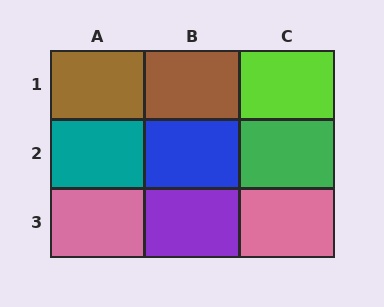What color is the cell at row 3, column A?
Pink.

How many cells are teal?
1 cell is teal.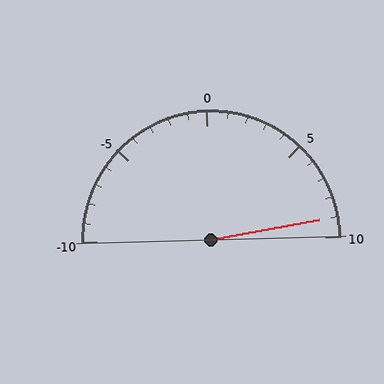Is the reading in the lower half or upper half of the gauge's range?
The reading is in the upper half of the range (-10 to 10).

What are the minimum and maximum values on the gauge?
The gauge ranges from -10 to 10.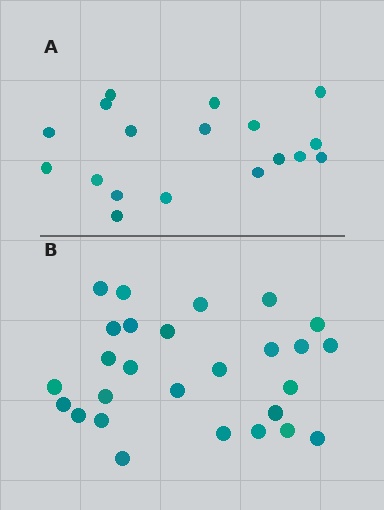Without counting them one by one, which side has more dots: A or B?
Region B (the bottom region) has more dots.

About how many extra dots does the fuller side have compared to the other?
Region B has roughly 8 or so more dots than region A.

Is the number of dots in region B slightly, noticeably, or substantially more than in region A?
Region B has substantially more. The ratio is roughly 1.5 to 1.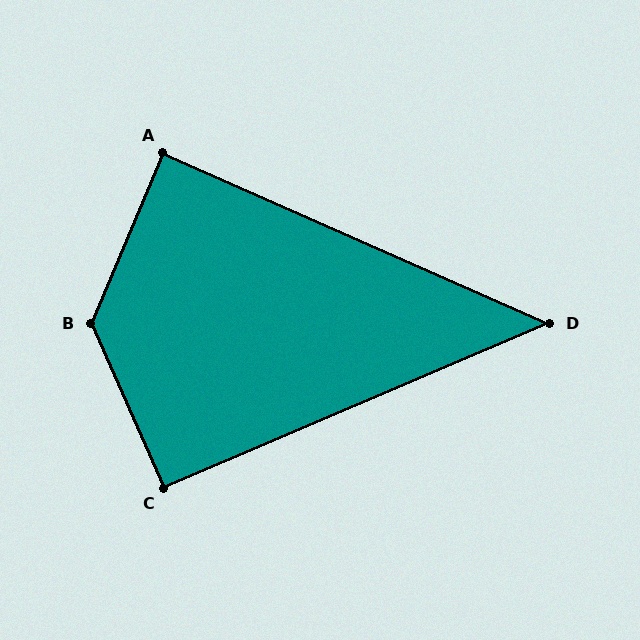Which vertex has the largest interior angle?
B, at approximately 133 degrees.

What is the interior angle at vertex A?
Approximately 89 degrees (approximately right).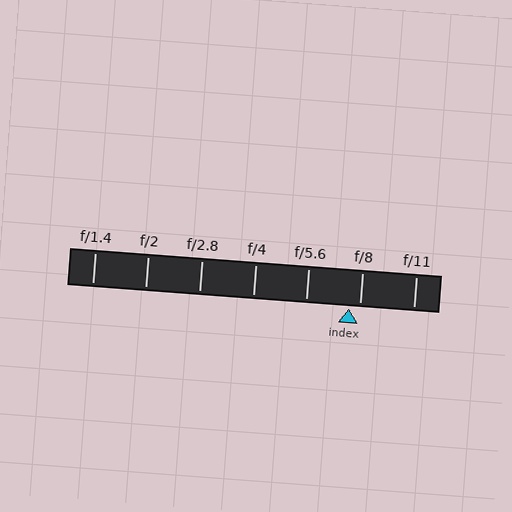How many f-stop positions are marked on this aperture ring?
There are 7 f-stop positions marked.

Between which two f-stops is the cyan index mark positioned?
The index mark is between f/5.6 and f/8.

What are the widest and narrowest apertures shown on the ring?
The widest aperture shown is f/1.4 and the narrowest is f/11.